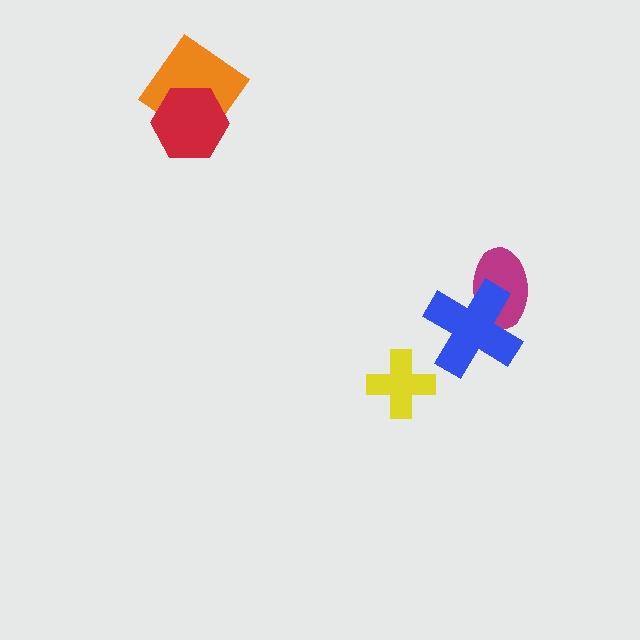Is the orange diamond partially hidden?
Yes, it is partially covered by another shape.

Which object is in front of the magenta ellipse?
The blue cross is in front of the magenta ellipse.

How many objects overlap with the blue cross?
1 object overlaps with the blue cross.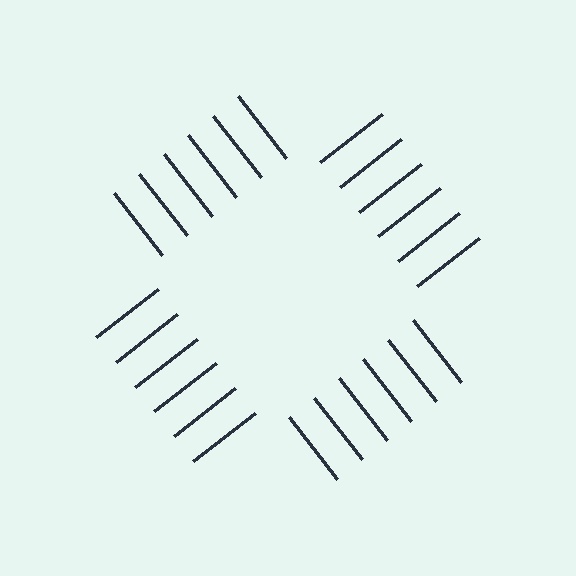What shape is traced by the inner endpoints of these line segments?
An illusory square — the line segments terminate on its edges but no continuous stroke is drawn.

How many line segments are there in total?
24 — 6 along each of the 4 edges.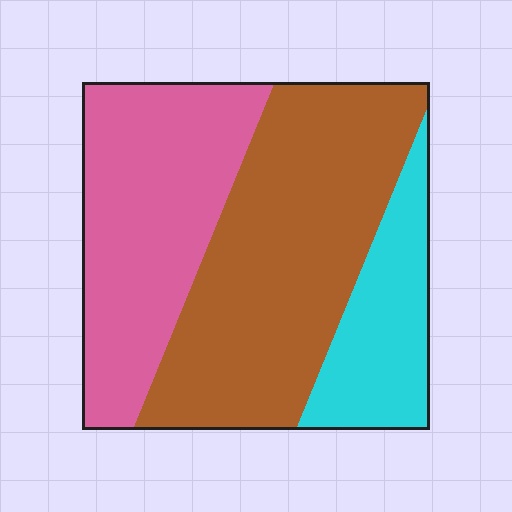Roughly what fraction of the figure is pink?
Pink covers about 35% of the figure.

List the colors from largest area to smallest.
From largest to smallest: brown, pink, cyan.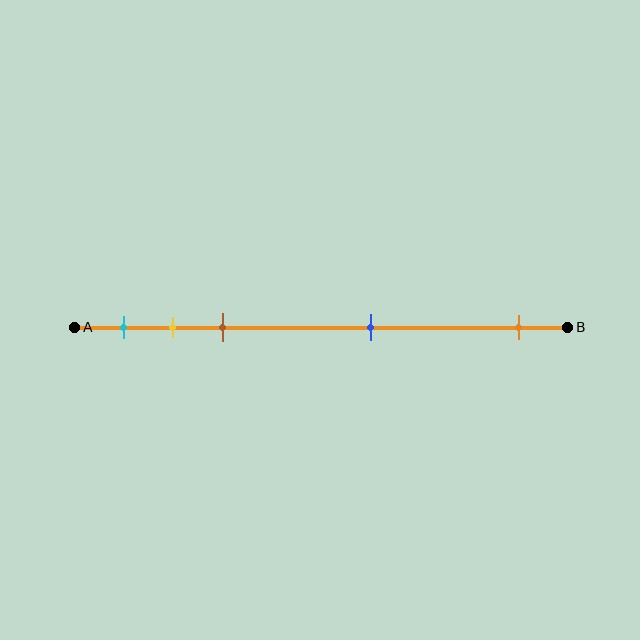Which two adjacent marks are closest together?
The yellow and brown marks are the closest adjacent pair.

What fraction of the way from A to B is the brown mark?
The brown mark is approximately 30% (0.3) of the way from A to B.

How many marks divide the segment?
There are 5 marks dividing the segment.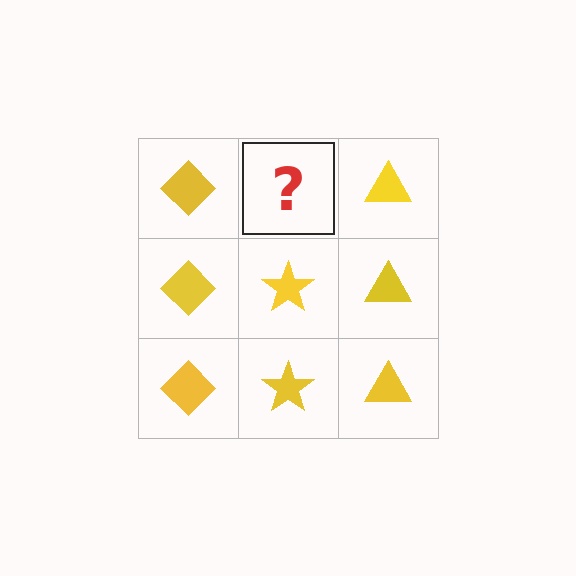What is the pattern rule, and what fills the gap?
The rule is that each column has a consistent shape. The gap should be filled with a yellow star.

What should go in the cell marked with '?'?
The missing cell should contain a yellow star.